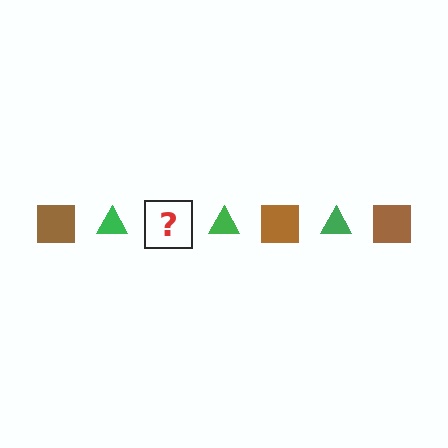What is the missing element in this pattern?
The missing element is a brown square.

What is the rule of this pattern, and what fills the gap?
The rule is that the pattern alternates between brown square and green triangle. The gap should be filled with a brown square.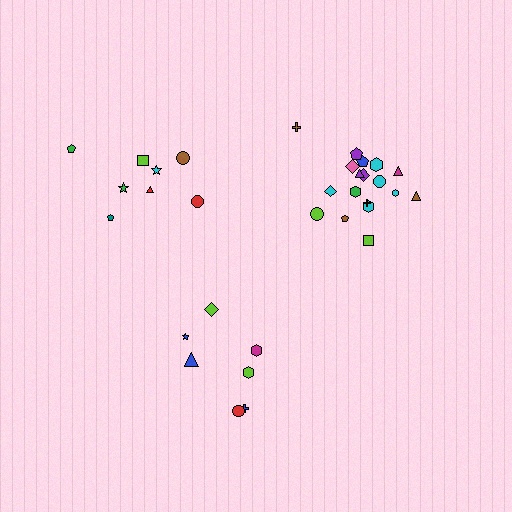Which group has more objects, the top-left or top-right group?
The top-right group.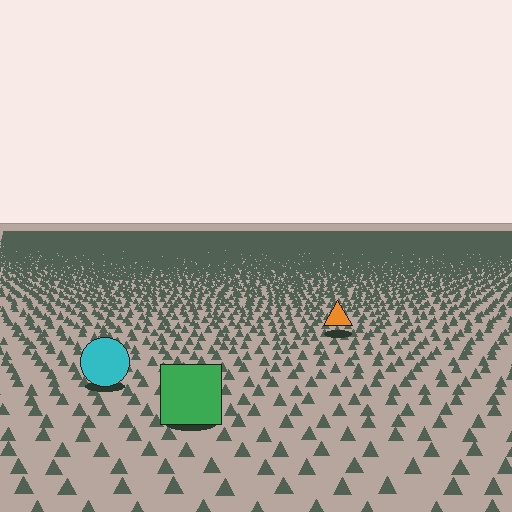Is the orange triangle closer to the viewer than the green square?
No. The green square is closer — you can tell from the texture gradient: the ground texture is coarser near it.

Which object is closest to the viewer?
The green square is closest. The texture marks near it are larger and more spread out.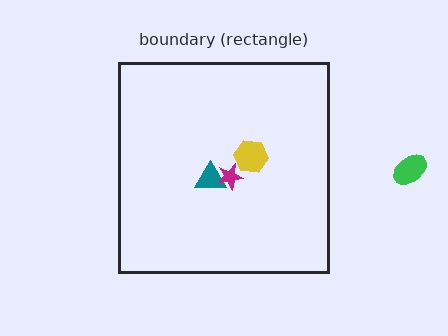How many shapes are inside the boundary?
3 inside, 1 outside.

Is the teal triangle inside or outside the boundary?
Inside.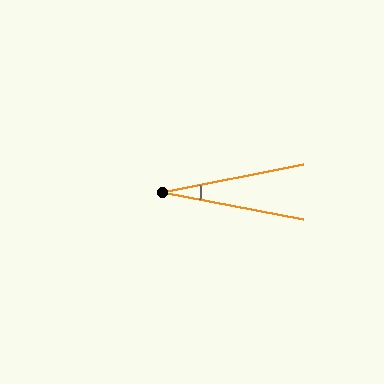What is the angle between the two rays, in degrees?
Approximately 22 degrees.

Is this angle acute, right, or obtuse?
It is acute.